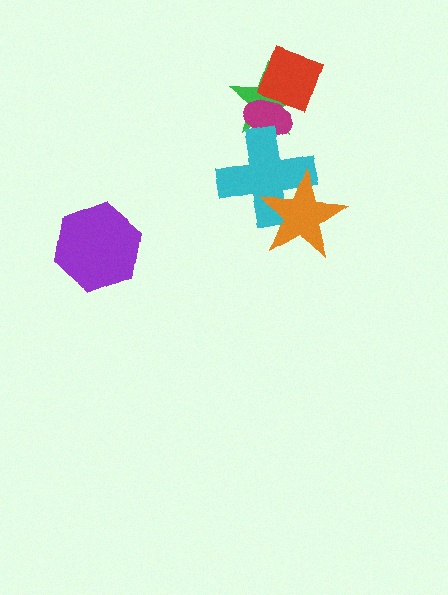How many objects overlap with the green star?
3 objects overlap with the green star.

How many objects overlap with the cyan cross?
3 objects overlap with the cyan cross.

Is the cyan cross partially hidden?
Yes, it is partially covered by another shape.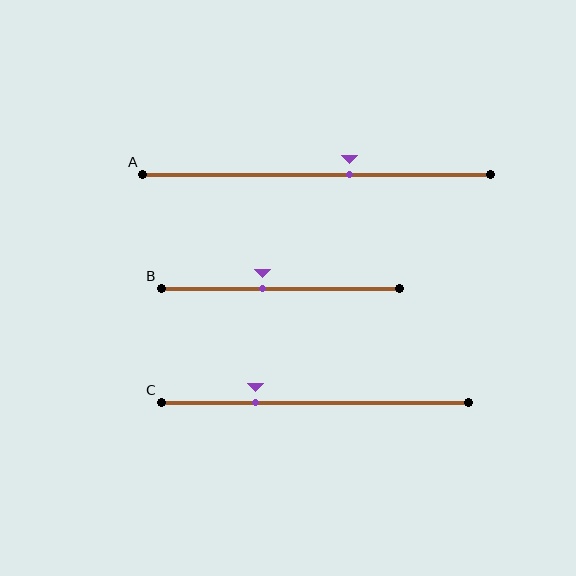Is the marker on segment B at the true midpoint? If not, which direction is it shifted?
No, the marker on segment B is shifted to the left by about 8% of the segment length.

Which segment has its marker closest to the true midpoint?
Segment B has its marker closest to the true midpoint.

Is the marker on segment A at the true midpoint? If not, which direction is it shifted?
No, the marker on segment A is shifted to the right by about 9% of the segment length.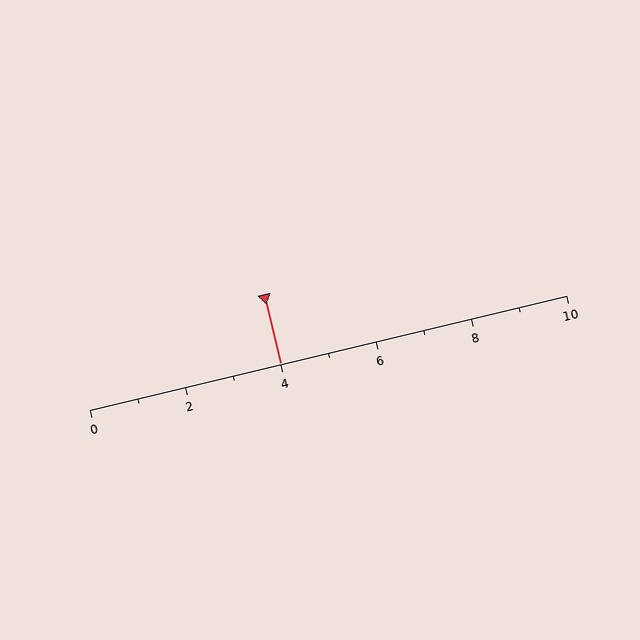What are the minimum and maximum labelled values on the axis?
The axis runs from 0 to 10.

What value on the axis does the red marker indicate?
The marker indicates approximately 4.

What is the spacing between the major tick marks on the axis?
The major ticks are spaced 2 apart.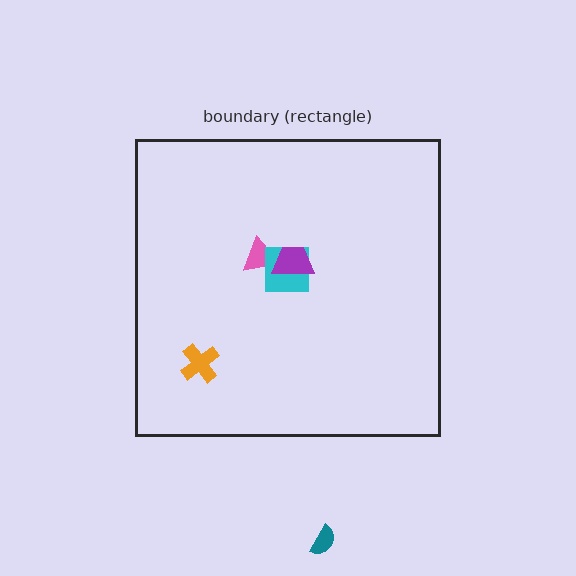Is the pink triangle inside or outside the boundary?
Inside.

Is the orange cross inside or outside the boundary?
Inside.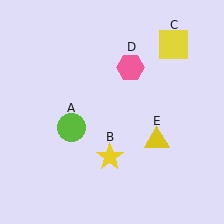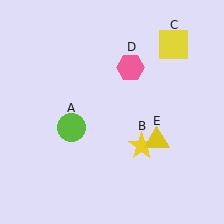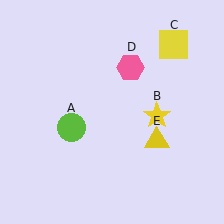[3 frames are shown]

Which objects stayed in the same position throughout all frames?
Lime circle (object A) and yellow square (object C) and pink hexagon (object D) and yellow triangle (object E) remained stationary.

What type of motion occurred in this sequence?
The yellow star (object B) rotated counterclockwise around the center of the scene.